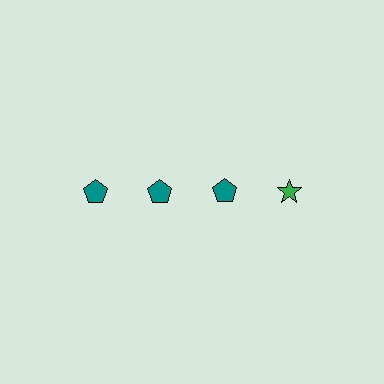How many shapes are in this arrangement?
There are 4 shapes arranged in a grid pattern.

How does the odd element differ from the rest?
It differs in both color (green instead of teal) and shape (star instead of pentagon).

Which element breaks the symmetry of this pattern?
The green star in the top row, second from right column breaks the symmetry. All other shapes are teal pentagons.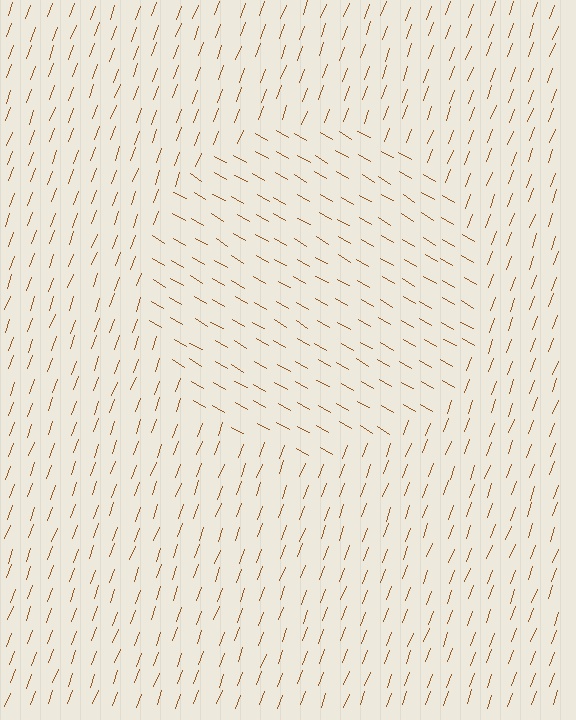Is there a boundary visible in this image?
Yes, there is a texture boundary formed by a change in line orientation.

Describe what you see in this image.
The image is filled with small brown line segments. A circle region in the image has lines oriented differently from the surrounding lines, creating a visible texture boundary.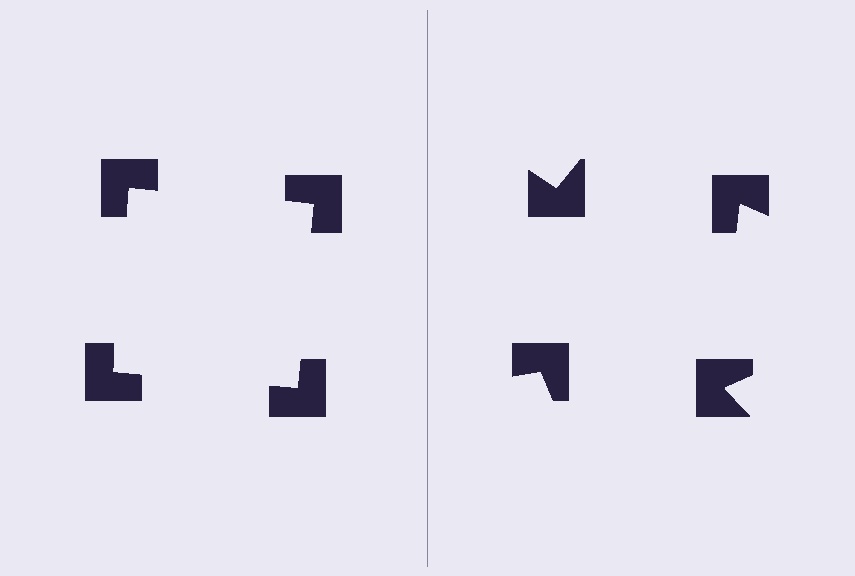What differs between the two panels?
The notched squares are positioned identically on both sides; only the wedge orientations differ. On the left they align to a square; on the right they are misaligned.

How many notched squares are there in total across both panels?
8 — 4 on each side.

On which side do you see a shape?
An illusory square appears on the left side. On the right side the wedge cuts are rotated, so no coherent shape forms.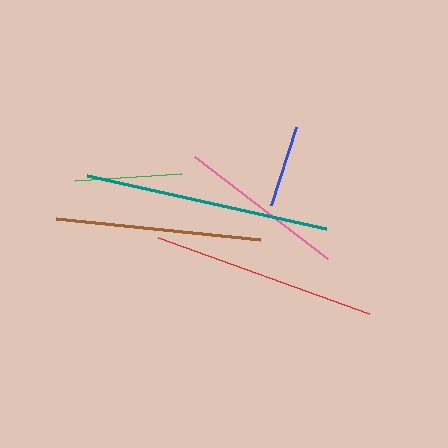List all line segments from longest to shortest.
From longest to shortest: teal, red, brown, pink, green, blue.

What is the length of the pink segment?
The pink segment is approximately 167 pixels long.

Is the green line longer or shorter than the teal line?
The teal line is longer than the green line.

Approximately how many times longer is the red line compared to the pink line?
The red line is approximately 1.3 times the length of the pink line.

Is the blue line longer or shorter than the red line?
The red line is longer than the blue line.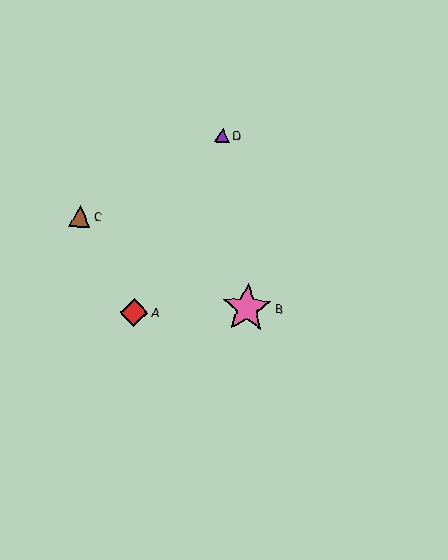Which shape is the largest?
The pink star (labeled B) is the largest.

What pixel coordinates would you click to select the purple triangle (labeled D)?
Click at (222, 136) to select the purple triangle D.